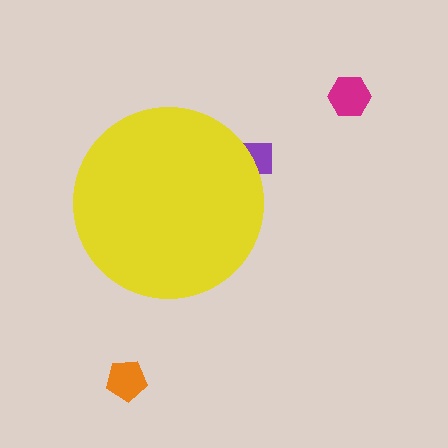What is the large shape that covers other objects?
A yellow circle.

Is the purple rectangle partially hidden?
Yes, the purple rectangle is partially hidden behind the yellow circle.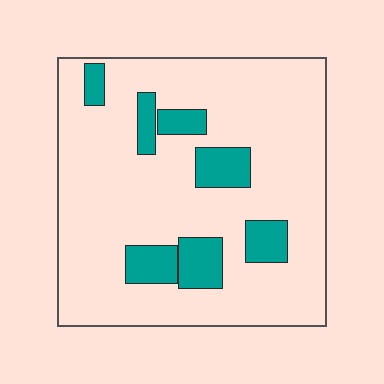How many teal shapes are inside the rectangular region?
7.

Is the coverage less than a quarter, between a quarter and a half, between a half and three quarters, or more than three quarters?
Less than a quarter.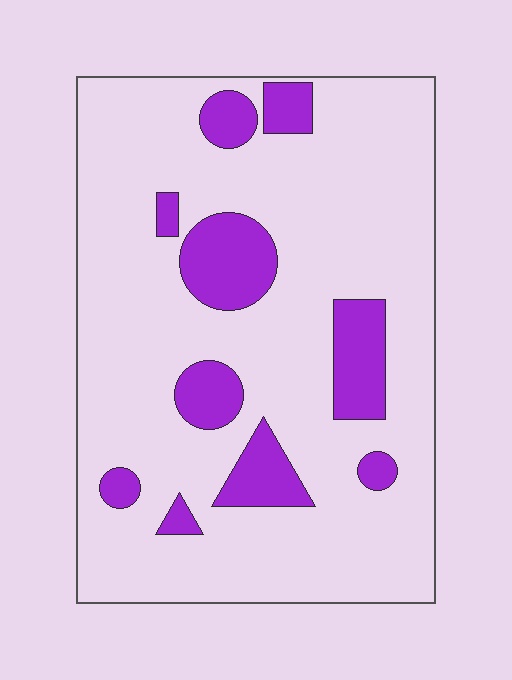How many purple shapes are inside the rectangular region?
10.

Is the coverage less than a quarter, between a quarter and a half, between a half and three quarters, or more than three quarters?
Less than a quarter.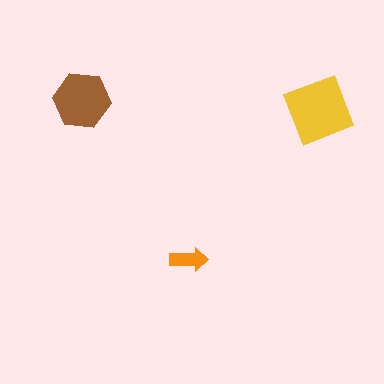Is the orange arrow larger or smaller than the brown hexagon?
Smaller.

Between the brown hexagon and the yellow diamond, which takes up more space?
The yellow diamond.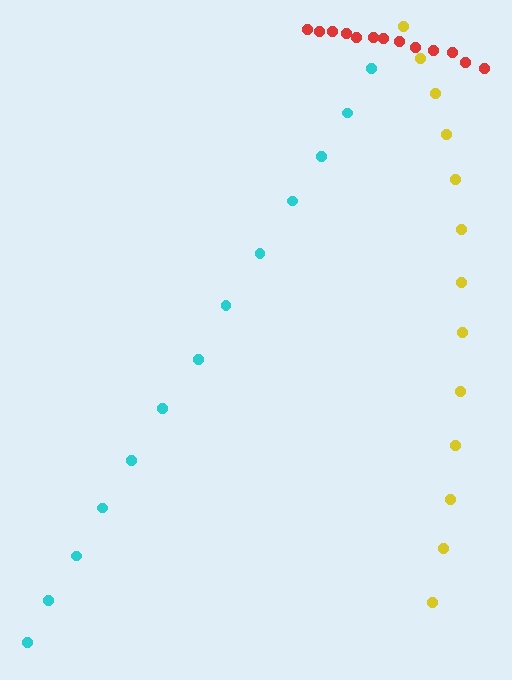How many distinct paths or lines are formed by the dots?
There are 3 distinct paths.